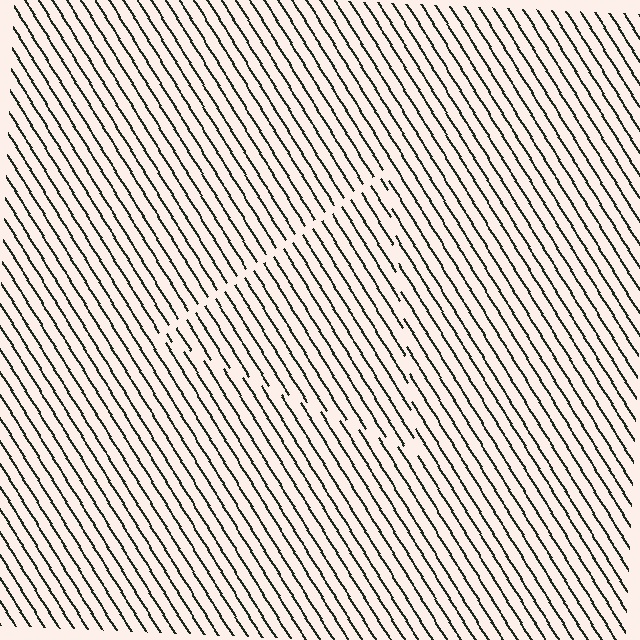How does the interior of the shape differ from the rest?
The interior of the shape contains the same grating, shifted by half a period — the contour is defined by the phase discontinuity where line-ends from the inner and outer gratings abut.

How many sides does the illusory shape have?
3 sides — the line-ends trace a triangle.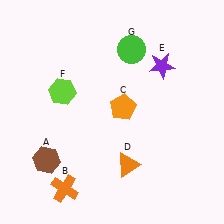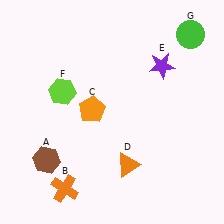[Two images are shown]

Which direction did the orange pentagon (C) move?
The orange pentagon (C) moved left.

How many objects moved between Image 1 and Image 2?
2 objects moved between the two images.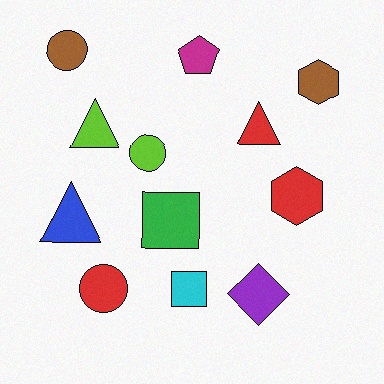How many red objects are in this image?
There are 3 red objects.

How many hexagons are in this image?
There are 2 hexagons.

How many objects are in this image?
There are 12 objects.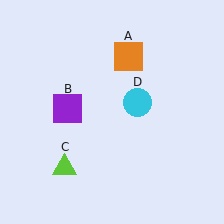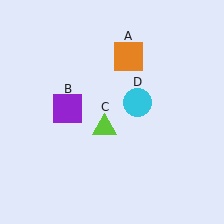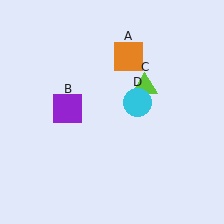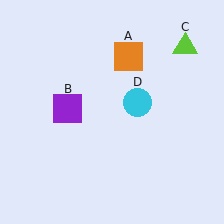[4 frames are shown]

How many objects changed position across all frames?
1 object changed position: lime triangle (object C).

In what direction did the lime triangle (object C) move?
The lime triangle (object C) moved up and to the right.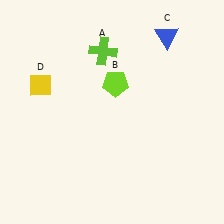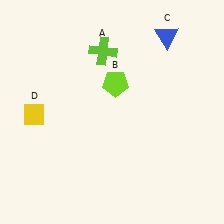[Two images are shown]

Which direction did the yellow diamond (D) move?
The yellow diamond (D) moved down.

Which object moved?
The yellow diamond (D) moved down.